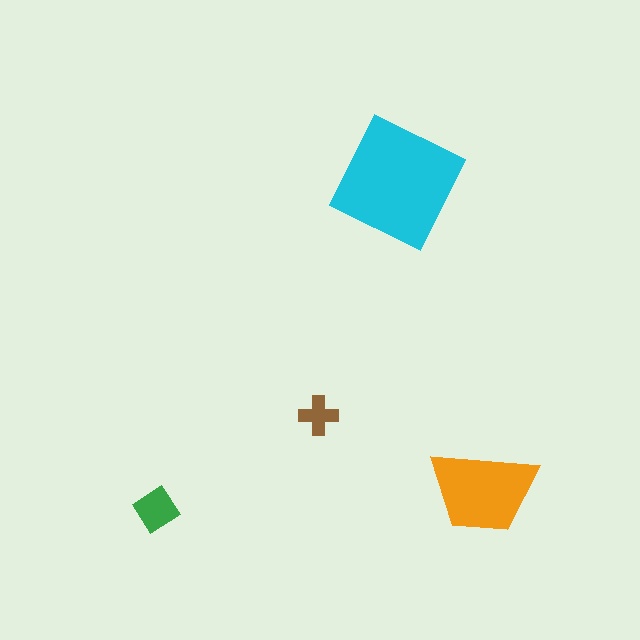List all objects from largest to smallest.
The cyan square, the orange trapezoid, the green diamond, the brown cross.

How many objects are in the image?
There are 4 objects in the image.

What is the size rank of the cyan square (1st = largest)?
1st.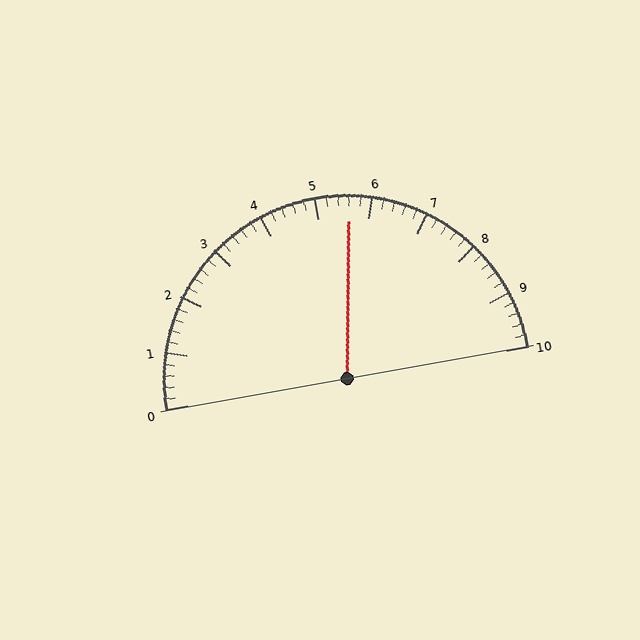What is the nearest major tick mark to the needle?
The nearest major tick mark is 6.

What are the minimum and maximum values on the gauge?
The gauge ranges from 0 to 10.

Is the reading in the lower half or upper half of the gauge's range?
The reading is in the upper half of the range (0 to 10).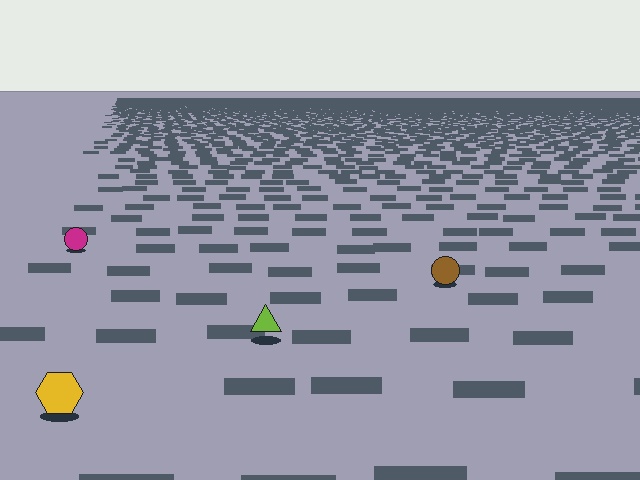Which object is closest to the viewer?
The yellow hexagon is closest. The texture marks near it are larger and more spread out.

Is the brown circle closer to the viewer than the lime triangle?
No. The lime triangle is closer — you can tell from the texture gradient: the ground texture is coarser near it.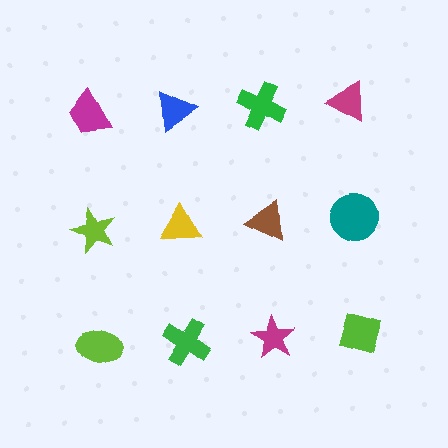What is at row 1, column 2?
A blue triangle.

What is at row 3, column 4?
A lime square.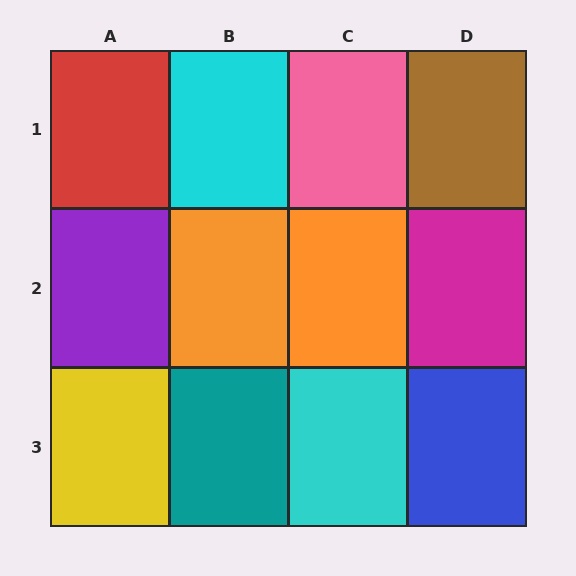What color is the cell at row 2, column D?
Magenta.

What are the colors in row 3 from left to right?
Yellow, teal, cyan, blue.